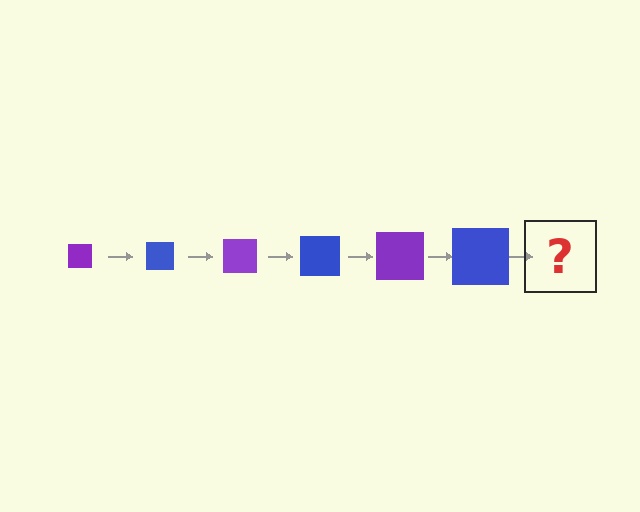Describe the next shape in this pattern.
It should be a purple square, larger than the previous one.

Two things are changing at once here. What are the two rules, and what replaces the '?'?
The two rules are that the square grows larger each step and the color cycles through purple and blue. The '?' should be a purple square, larger than the previous one.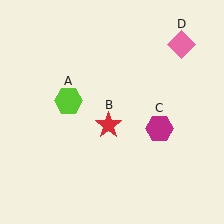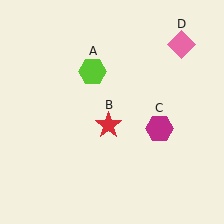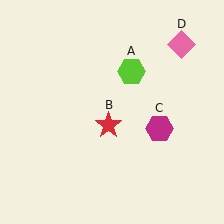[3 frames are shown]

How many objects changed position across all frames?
1 object changed position: lime hexagon (object A).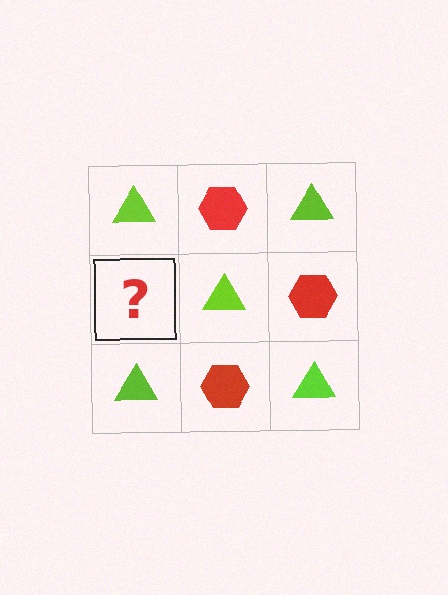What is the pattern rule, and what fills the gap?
The rule is that it alternates lime triangle and red hexagon in a checkerboard pattern. The gap should be filled with a red hexagon.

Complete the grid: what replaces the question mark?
The question mark should be replaced with a red hexagon.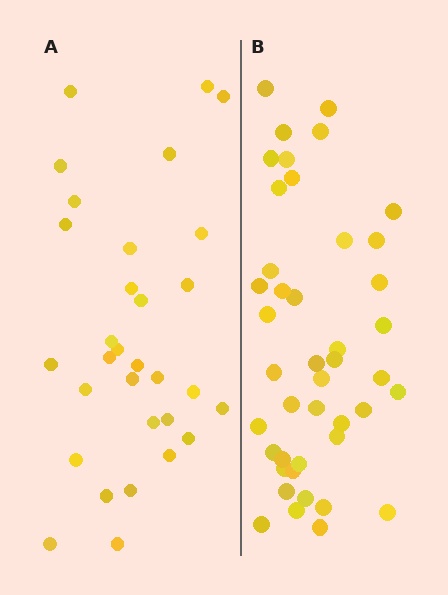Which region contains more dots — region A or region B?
Region B (the right region) has more dots.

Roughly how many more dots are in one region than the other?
Region B has roughly 12 or so more dots than region A.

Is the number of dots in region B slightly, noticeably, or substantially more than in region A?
Region B has noticeably more, but not dramatically so. The ratio is roughly 1.4 to 1.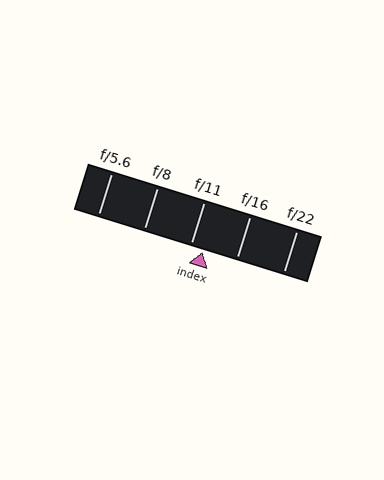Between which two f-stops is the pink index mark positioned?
The index mark is between f/11 and f/16.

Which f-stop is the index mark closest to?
The index mark is closest to f/11.